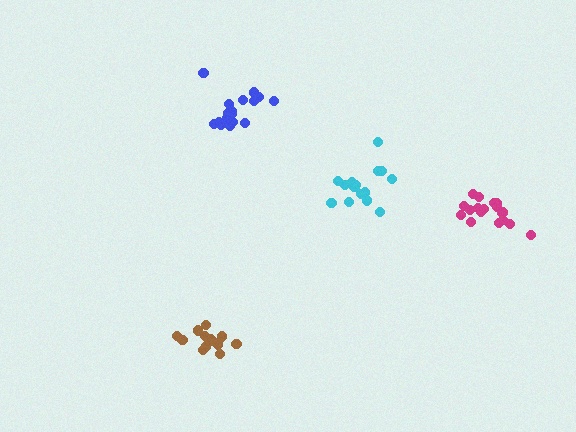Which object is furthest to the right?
The magenta cluster is rightmost.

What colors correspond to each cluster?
The clusters are colored: brown, cyan, blue, magenta.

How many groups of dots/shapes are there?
There are 4 groups.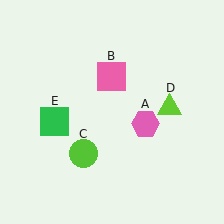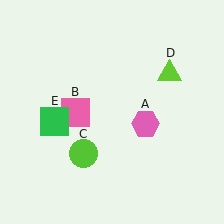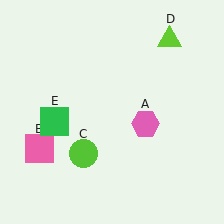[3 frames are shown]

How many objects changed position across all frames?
2 objects changed position: pink square (object B), lime triangle (object D).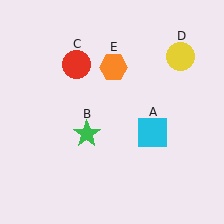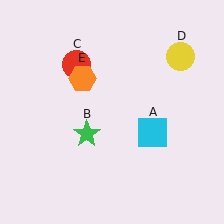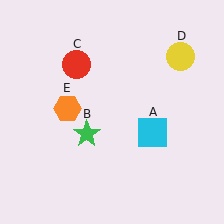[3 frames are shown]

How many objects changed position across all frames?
1 object changed position: orange hexagon (object E).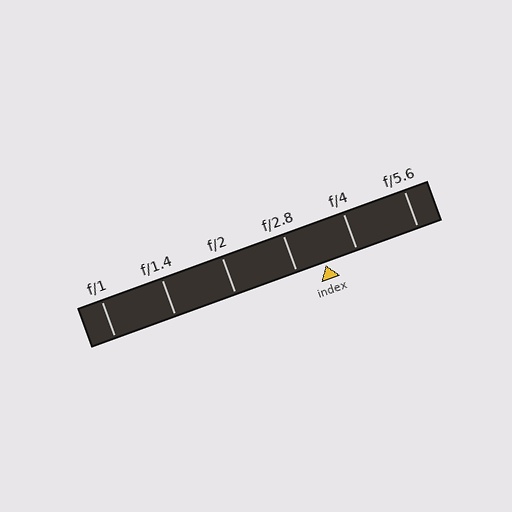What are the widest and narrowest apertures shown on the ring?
The widest aperture shown is f/1 and the narrowest is f/5.6.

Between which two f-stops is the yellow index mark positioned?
The index mark is between f/2.8 and f/4.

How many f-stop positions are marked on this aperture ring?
There are 6 f-stop positions marked.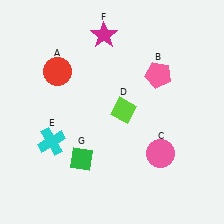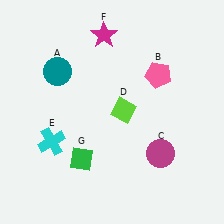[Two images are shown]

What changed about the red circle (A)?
In Image 1, A is red. In Image 2, it changed to teal.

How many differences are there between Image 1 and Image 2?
There are 2 differences between the two images.